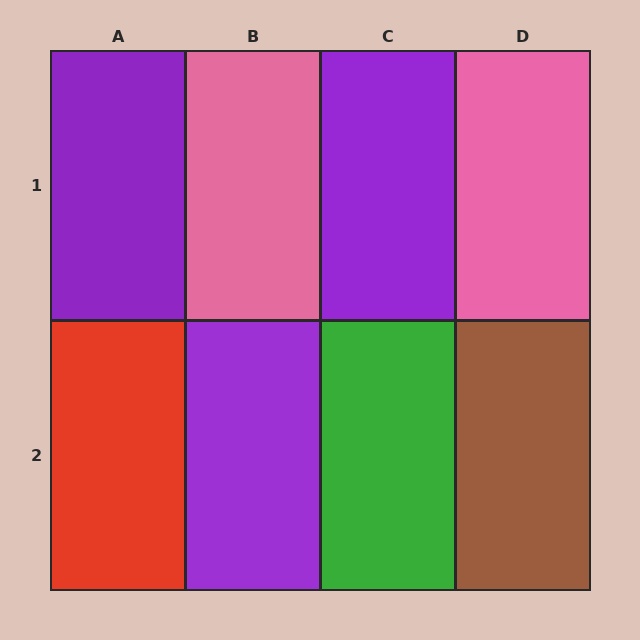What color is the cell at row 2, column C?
Green.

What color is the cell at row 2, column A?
Red.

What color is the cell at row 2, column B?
Purple.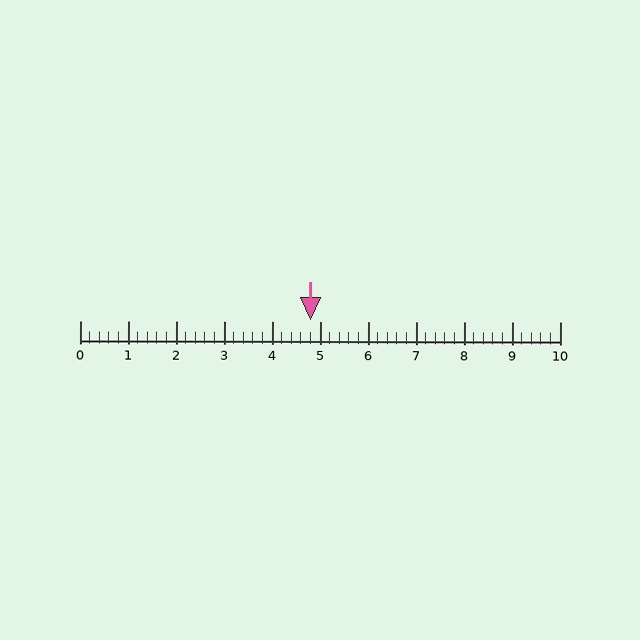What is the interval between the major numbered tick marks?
The major tick marks are spaced 1 units apart.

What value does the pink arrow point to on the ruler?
The pink arrow points to approximately 4.8.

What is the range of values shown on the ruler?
The ruler shows values from 0 to 10.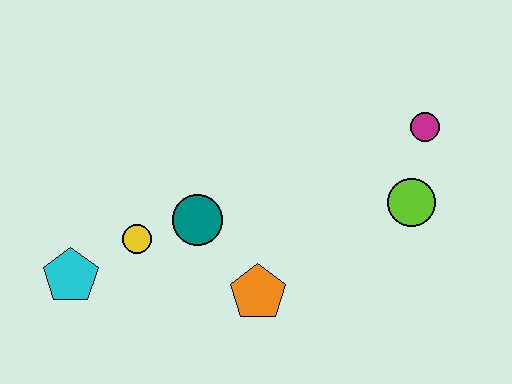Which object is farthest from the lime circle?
The cyan pentagon is farthest from the lime circle.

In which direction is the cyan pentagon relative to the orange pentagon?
The cyan pentagon is to the left of the orange pentagon.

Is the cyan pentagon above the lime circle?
No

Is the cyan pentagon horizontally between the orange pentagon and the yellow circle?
No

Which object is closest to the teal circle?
The yellow circle is closest to the teal circle.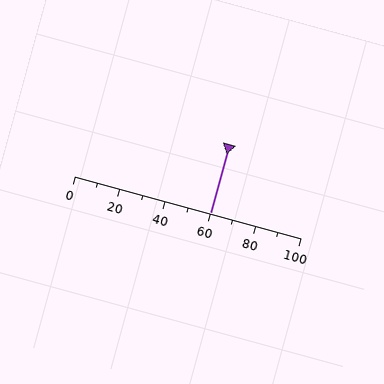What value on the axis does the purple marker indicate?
The marker indicates approximately 60.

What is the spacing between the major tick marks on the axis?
The major ticks are spaced 20 apart.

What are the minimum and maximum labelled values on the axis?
The axis runs from 0 to 100.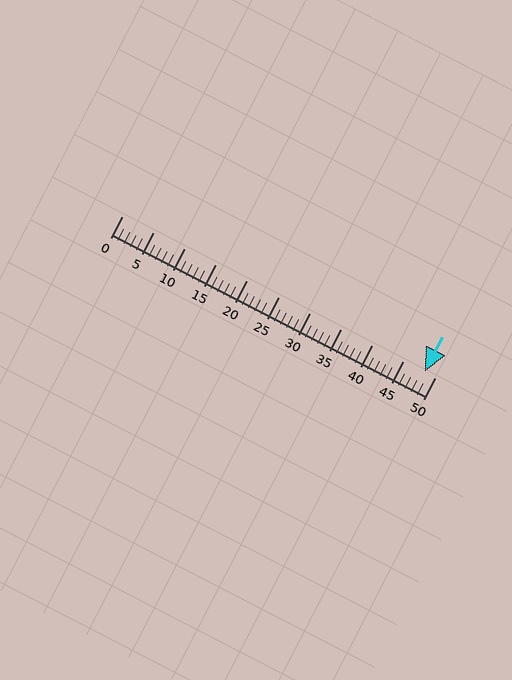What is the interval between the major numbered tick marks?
The major tick marks are spaced 5 units apart.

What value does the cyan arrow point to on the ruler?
The cyan arrow points to approximately 48.